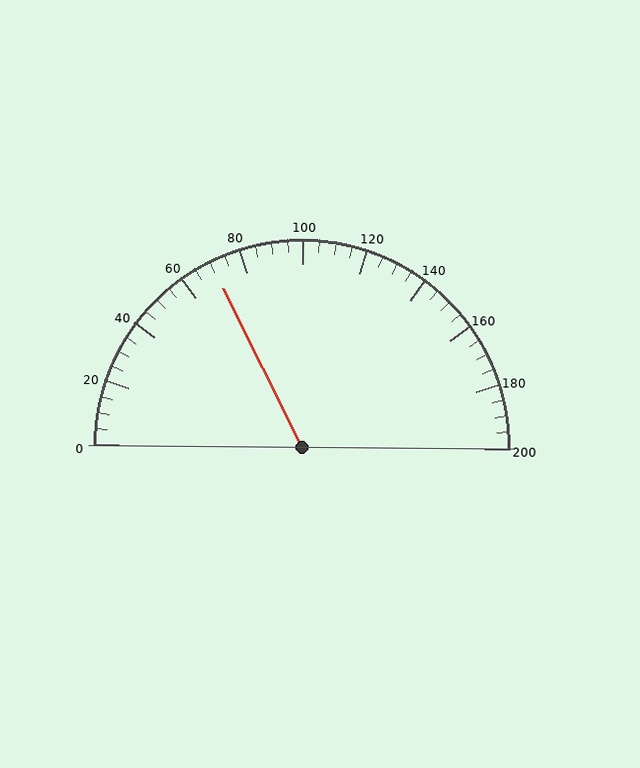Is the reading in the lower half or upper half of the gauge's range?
The reading is in the lower half of the range (0 to 200).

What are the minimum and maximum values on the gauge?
The gauge ranges from 0 to 200.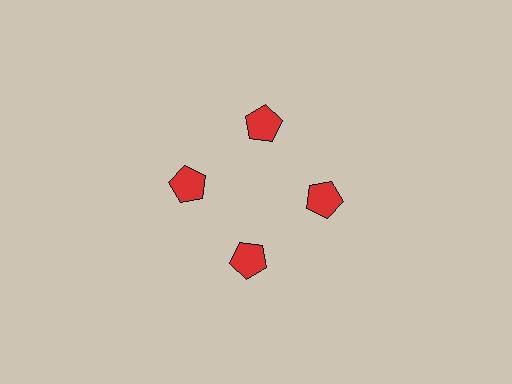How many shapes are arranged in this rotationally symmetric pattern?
There are 4 shapes, arranged in 4 groups of 1.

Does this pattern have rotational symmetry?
Yes, this pattern has 4-fold rotational symmetry. It looks the same after rotating 90 degrees around the center.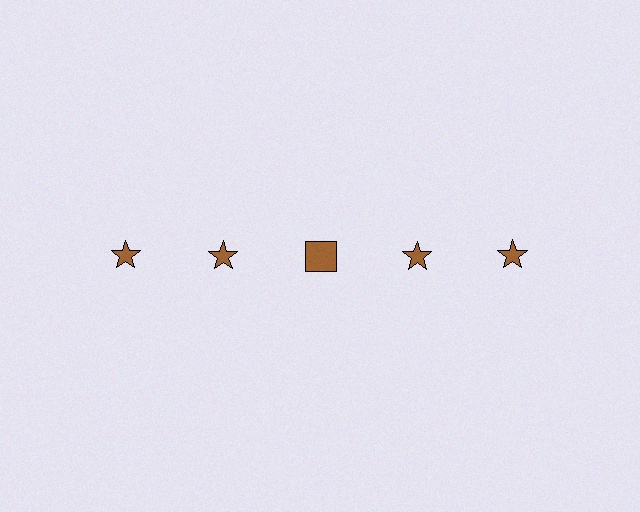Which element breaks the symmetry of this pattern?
The brown square in the top row, center column breaks the symmetry. All other shapes are brown stars.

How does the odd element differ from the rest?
It has a different shape: square instead of star.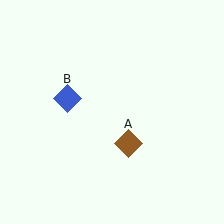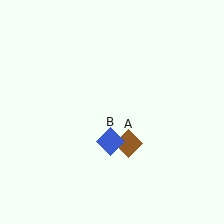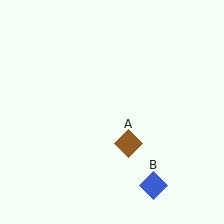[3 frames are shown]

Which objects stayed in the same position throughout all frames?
Brown diamond (object A) remained stationary.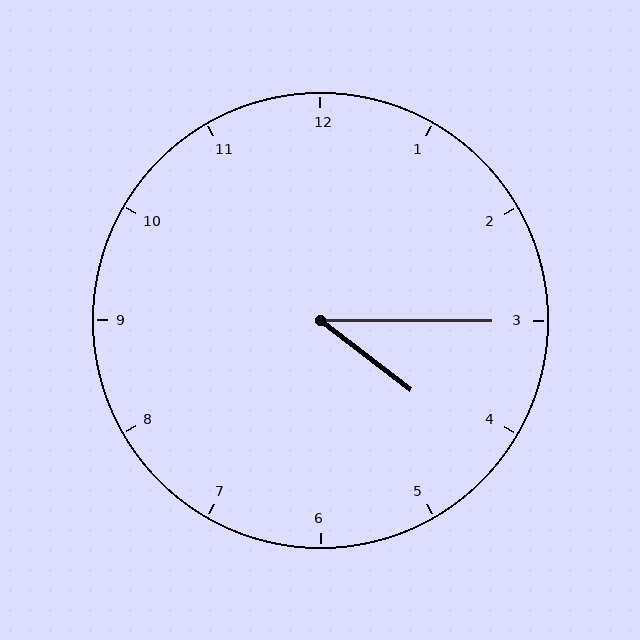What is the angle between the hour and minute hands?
Approximately 38 degrees.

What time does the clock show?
4:15.